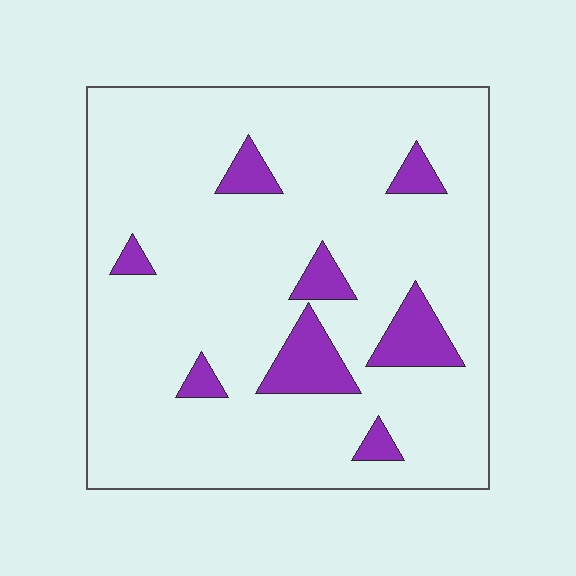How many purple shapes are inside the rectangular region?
8.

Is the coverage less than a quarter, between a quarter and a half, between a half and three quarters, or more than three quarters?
Less than a quarter.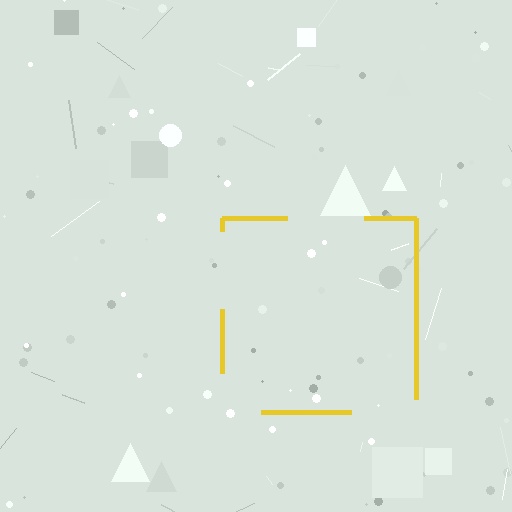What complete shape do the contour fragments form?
The contour fragments form a square.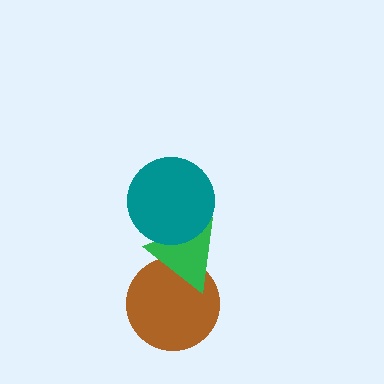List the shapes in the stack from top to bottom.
From top to bottom: the teal circle, the green triangle, the brown circle.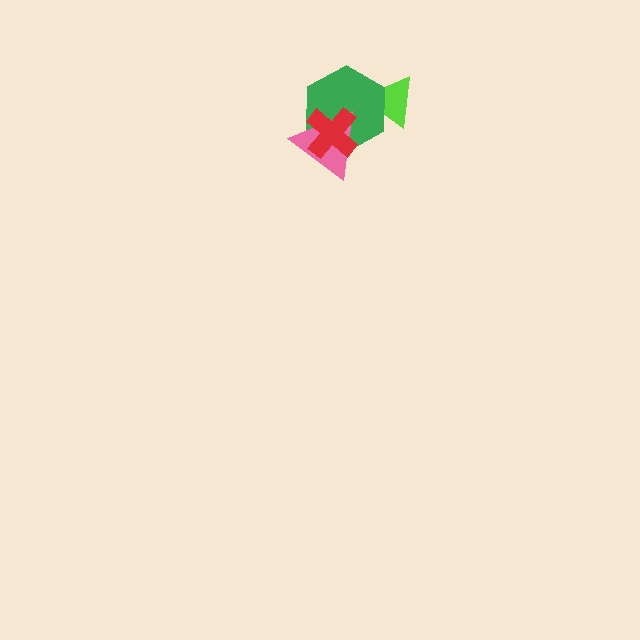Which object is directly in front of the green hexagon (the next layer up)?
The pink triangle is directly in front of the green hexagon.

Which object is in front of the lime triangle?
The green hexagon is in front of the lime triangle.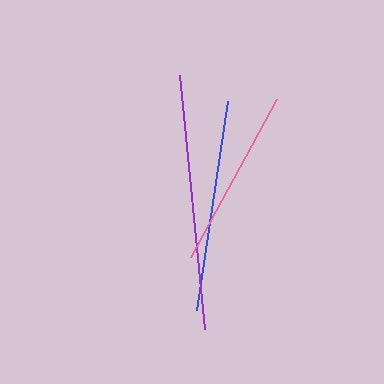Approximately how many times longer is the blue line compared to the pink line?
The blue line is approximately 1.2 times the length of the pink line.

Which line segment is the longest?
The purple line is the longest at approximately 255 pixels.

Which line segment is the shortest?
The pink line is the shortest at approximately 180 pixels.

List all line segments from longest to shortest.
From longest to shortest: purple, blue, pink.